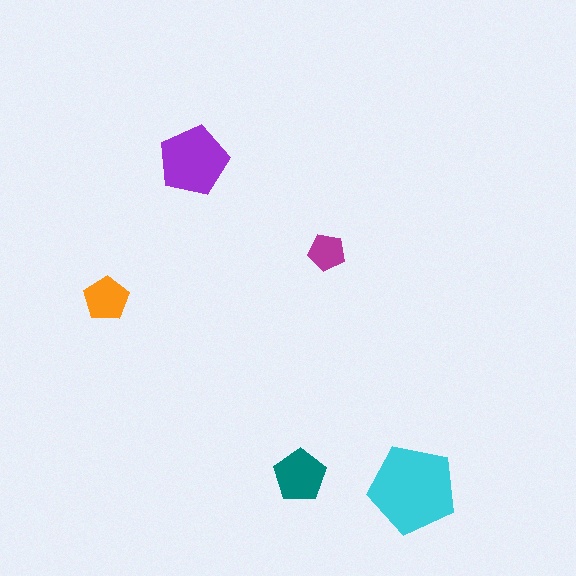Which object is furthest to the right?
The cyan pentagon is rightmost.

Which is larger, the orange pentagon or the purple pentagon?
The purple one.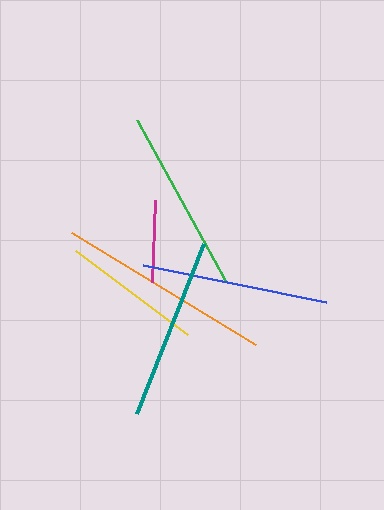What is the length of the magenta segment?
The magenta segment is approximately 82 pixels long.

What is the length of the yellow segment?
The yellow segment is approximately 140 pixels long.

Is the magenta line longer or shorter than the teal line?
The teal line is longer than the magenta line.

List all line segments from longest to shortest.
From longest to shortest: orange, blue, green, teal, yellow, magenta.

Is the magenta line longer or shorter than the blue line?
The blue line is longer than the magenta line.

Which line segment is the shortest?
The magenta line is the shortest at approximately 82 pixels.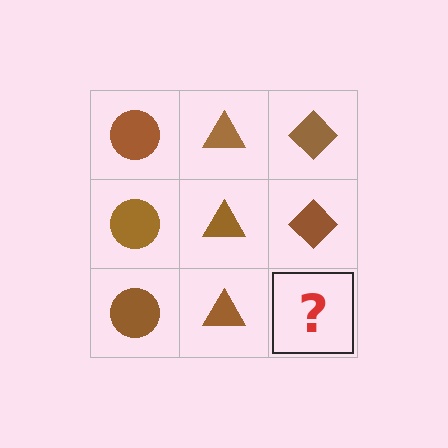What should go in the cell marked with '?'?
The missing cell should contain a brown diamond.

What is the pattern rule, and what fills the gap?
The rule is that each column has a consistent shape. The gap should be filled with a brown diamond.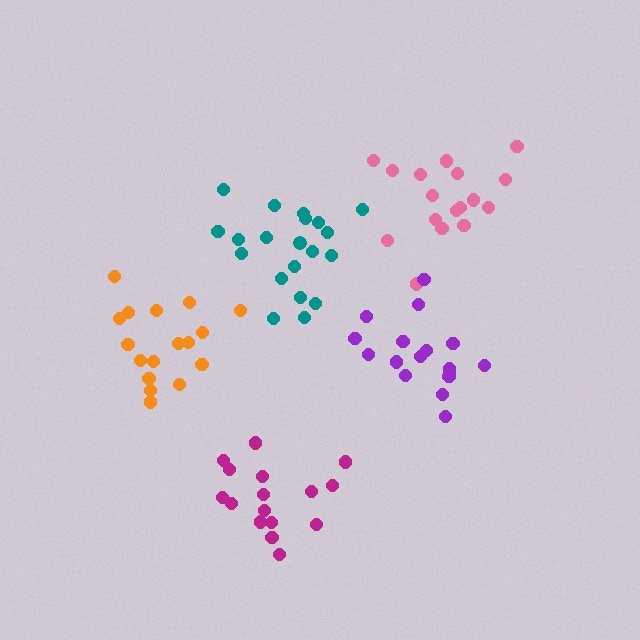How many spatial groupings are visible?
There are 5 spatial groupings.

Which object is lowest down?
The magenta cluster is bottommost.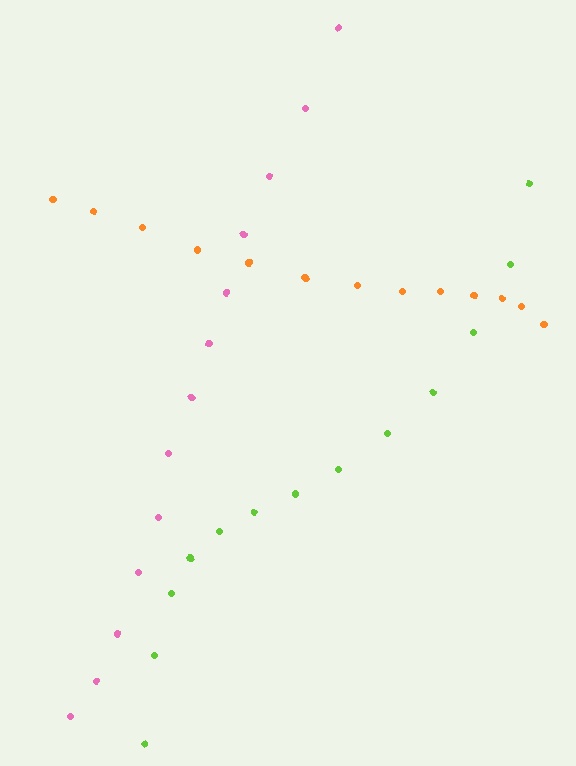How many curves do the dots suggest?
There are 3 distinct paths.